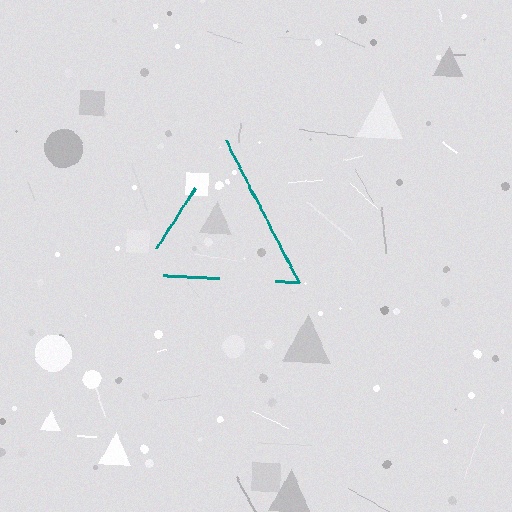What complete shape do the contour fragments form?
The contour fragments form a triangle.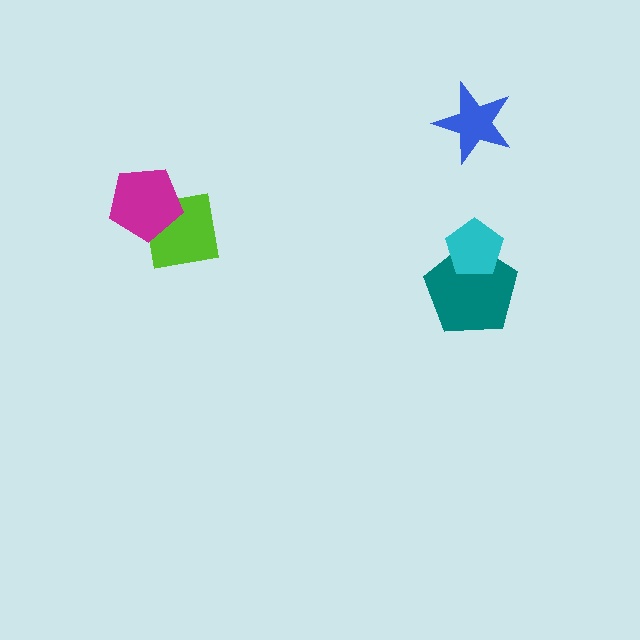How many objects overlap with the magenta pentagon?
1 object overlaps with the magenta pentagon.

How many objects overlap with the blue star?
0 objects overlap with the blue star.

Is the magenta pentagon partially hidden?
No, no other shape covers it.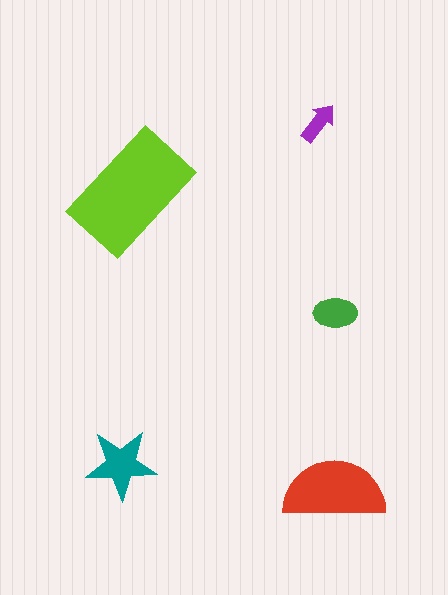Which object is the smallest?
The purple arrow.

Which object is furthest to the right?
The green ellipse is rightmost.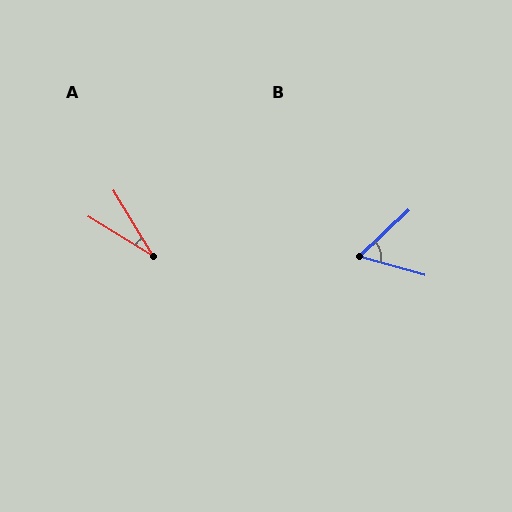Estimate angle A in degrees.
Approximately 27 degrees.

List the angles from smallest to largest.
A (27°), B (59°).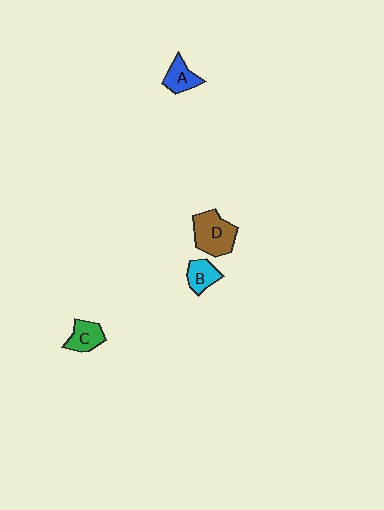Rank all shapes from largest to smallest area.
From largest to smallest: D (brown), C (green), A (blue), B (cyan).